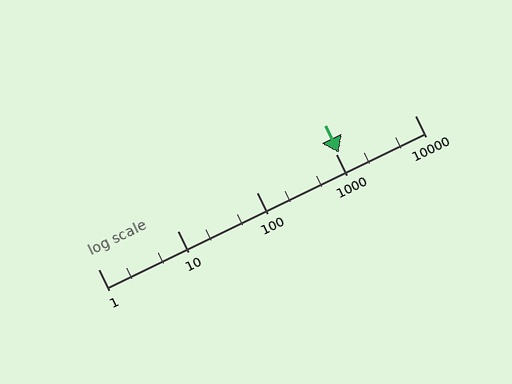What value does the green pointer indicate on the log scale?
The pointer indicates approximately 1100.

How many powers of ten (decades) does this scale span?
The scale spans 4 decades, from 1 to 10000.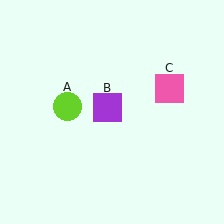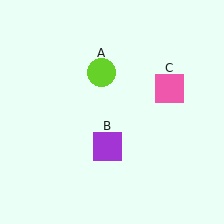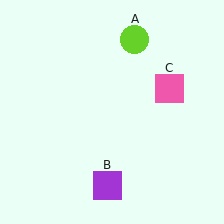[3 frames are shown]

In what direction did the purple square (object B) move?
The purple square (object B) moved down.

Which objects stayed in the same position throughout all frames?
Pink square (object C) remained stationary.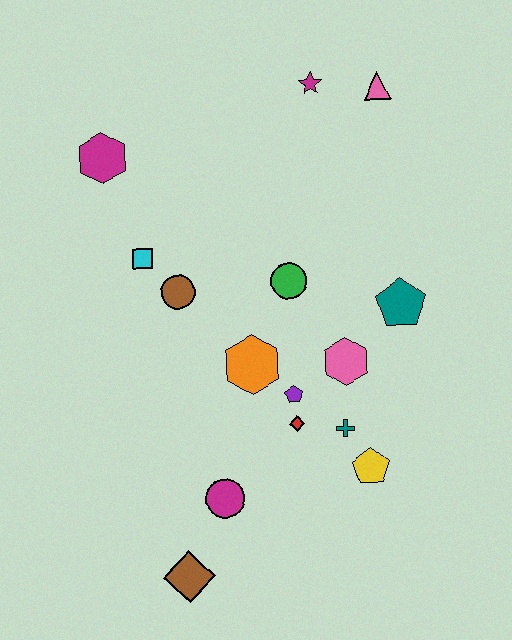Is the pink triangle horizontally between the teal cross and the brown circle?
No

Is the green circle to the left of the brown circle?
No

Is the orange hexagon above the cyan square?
No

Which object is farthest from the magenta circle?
The pink triangle is farthest from the magenta circle.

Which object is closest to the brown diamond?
The magenta circle is closest to the brown diamond.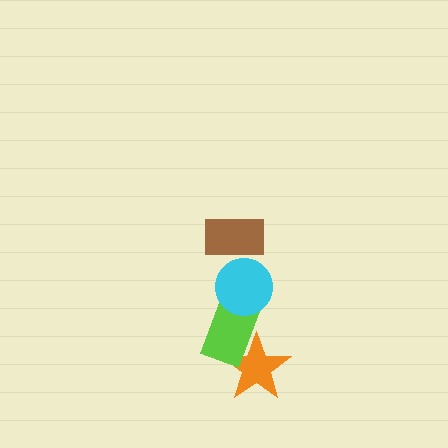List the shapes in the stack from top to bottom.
From top to bottom: the brown rectangle, the cyan circle, the lime rectangle, the orange star.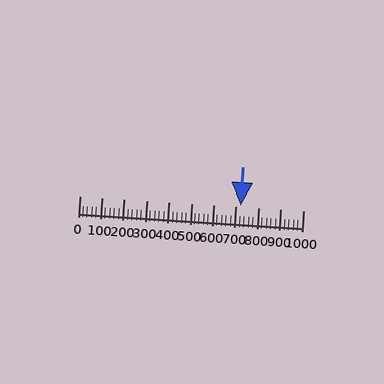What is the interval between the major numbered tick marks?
The major tick marks are spaced 100 units apart.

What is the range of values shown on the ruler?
The ruler shows values from 0 to 1000.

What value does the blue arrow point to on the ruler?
The blue arrow points to approximately 720.